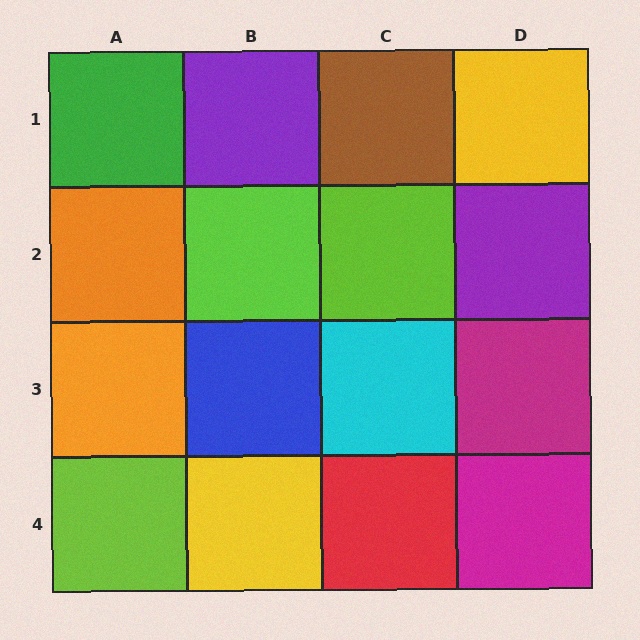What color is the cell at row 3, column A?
Orange.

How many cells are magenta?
2 cells are magenta.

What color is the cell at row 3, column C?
Cyan.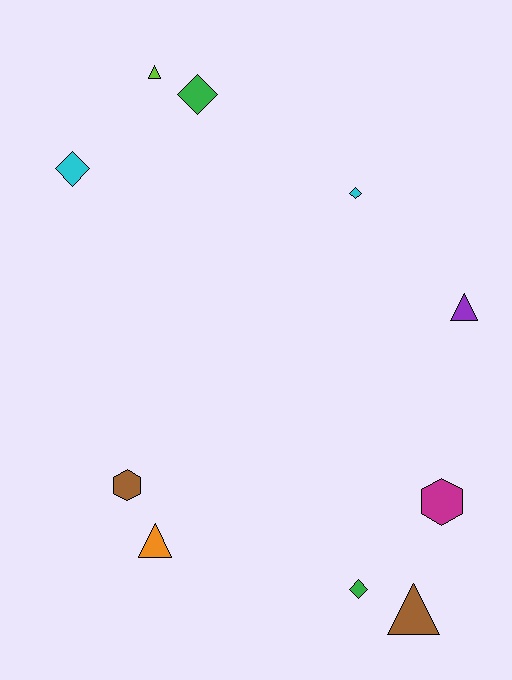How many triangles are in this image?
There are 4 triangles.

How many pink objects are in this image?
There are no pink objects.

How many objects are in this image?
There are 10 objects.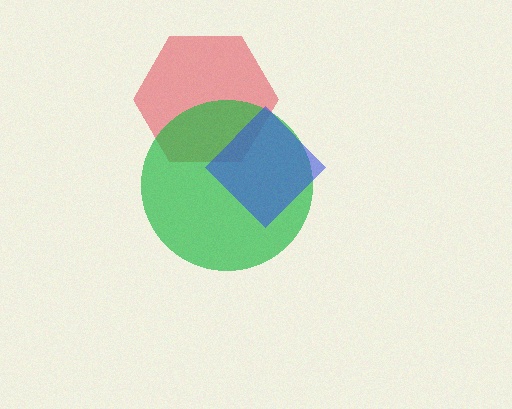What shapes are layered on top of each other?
The layered shapes are: a red hexagon, a green circle, a blue diamond.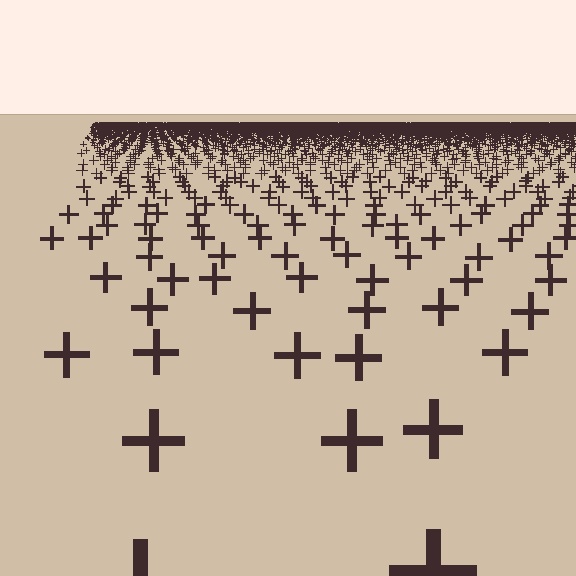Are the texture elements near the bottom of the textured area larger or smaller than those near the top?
Larger. Near the bottom, elements are closer to the viewer and appear at a bigger on-screen size.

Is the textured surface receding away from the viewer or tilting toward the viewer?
The surface is receding away from the viewer. Texture elements get smaller and denser toward the top.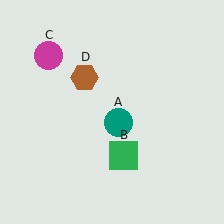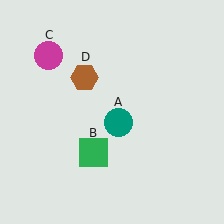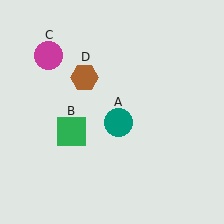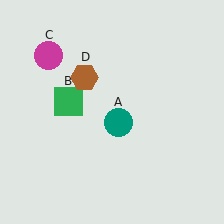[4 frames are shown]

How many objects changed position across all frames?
1 object changed position: green square (object B).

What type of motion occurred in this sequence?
The green square (object B) rotated clockwise around the center of the scene.